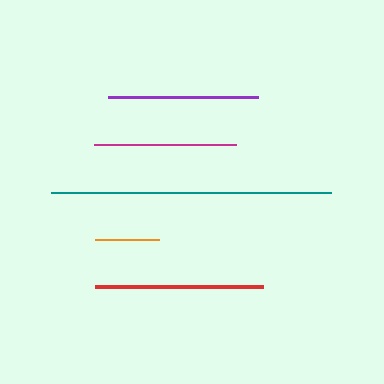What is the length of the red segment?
The red segment is approximately 169 pixels long.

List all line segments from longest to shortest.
From longest to shortest: teal, red, purple, magenta, orange.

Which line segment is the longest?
The teal line is the longest at approximately 280 pixels.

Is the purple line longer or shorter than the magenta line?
The purple line is longer than the magenta line.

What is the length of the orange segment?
The orange segment is approximately 64 pixels long.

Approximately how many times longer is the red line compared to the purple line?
The red line is approximately 1.1 times the length of the purple line.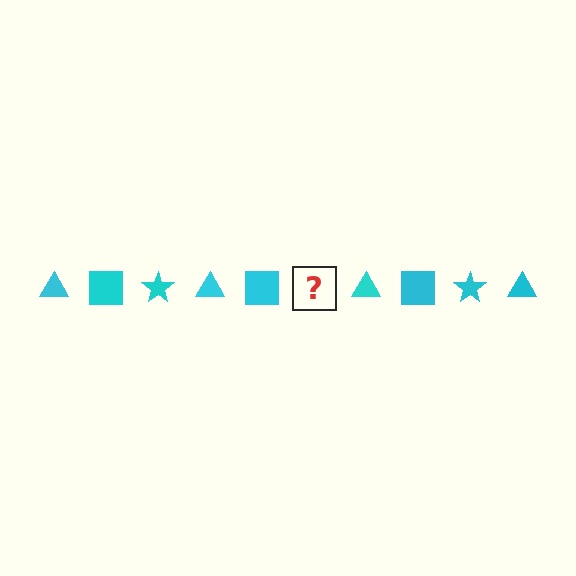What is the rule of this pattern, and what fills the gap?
The rule is that the pattern cycles through triangle, square, star shapes in cyan. The gap should be filled with a cyan star.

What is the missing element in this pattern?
The missing element is a cyan star.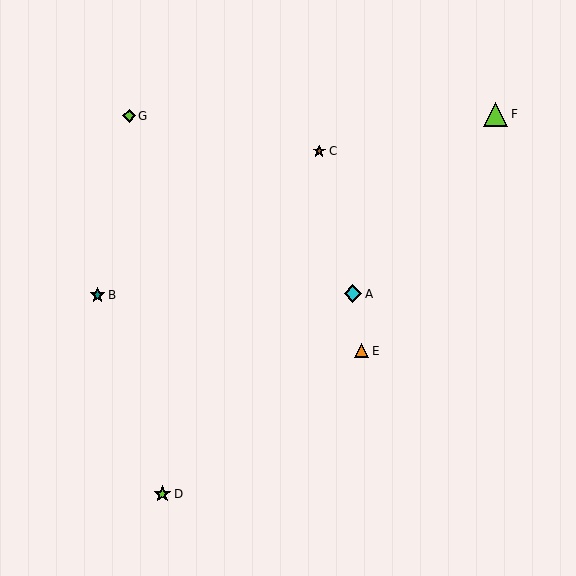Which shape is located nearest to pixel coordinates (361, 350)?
The orange triangle (labeled E) at (362, 351) is nearest to that location.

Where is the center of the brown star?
The center of the brown star is at (319, 151).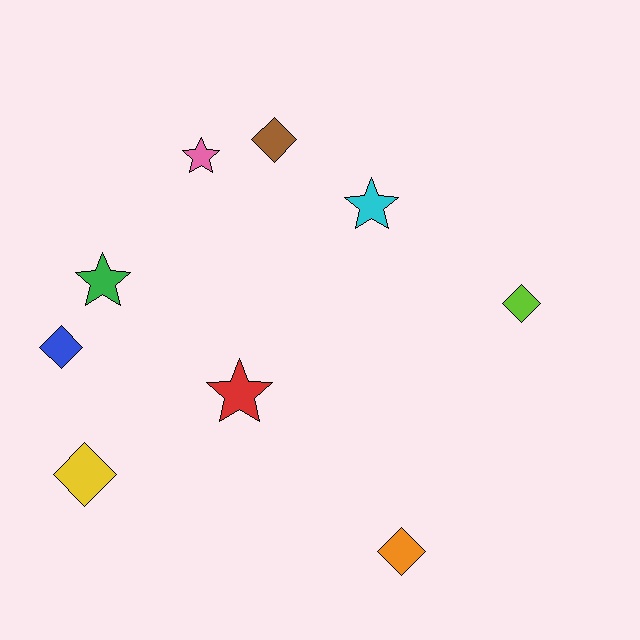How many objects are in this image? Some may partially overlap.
There are 9 objects.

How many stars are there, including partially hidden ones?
There are 4 stars.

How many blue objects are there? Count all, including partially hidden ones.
There is 1 blue object.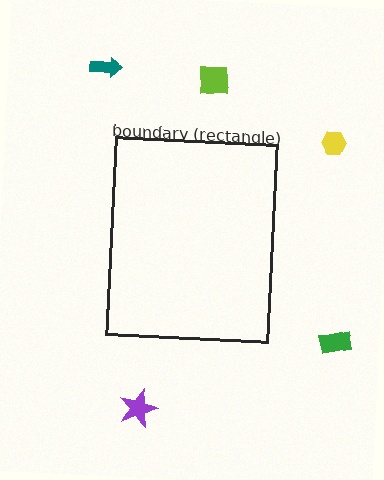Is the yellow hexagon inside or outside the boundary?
Outside.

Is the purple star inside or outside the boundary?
Outside.